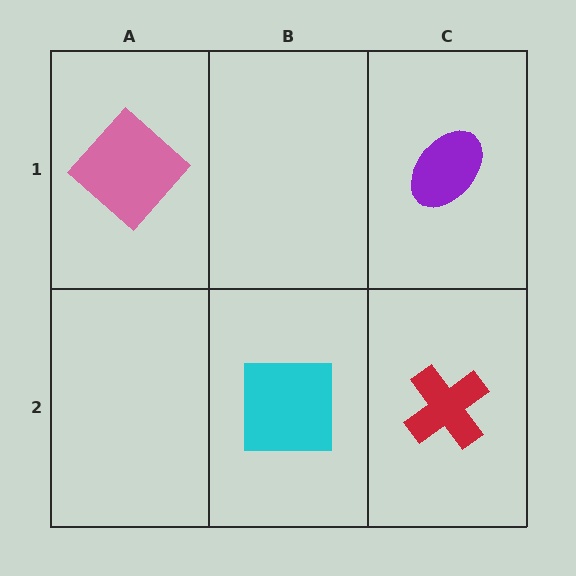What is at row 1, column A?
A pink diamond.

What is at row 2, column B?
A cyan square.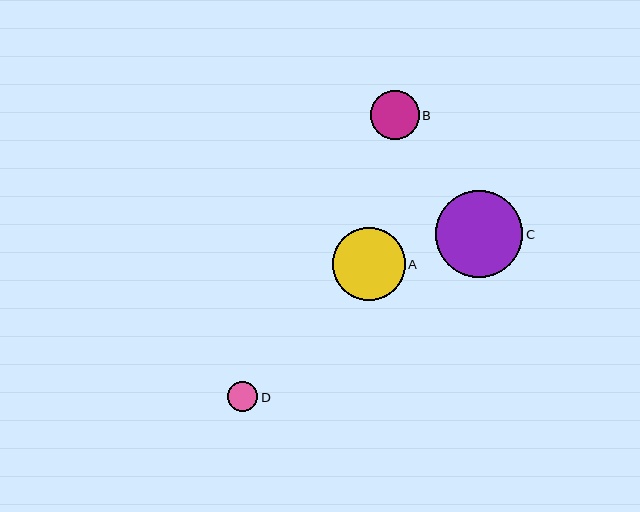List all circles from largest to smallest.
From largest to smallest: C, A, B, D.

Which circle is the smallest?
Circle D is the smallest with a size of approximately 31 pixels.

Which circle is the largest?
Circle C is the largest with a size of approximately 87 pixels.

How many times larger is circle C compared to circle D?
Circle C is approximately 2.9 times the size of circle D.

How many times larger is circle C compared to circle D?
Circle C is approximately 2.9 times the size of circle D.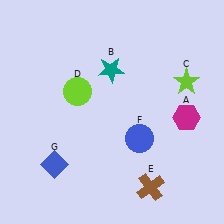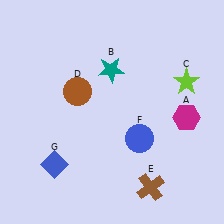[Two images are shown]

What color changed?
The circle (D) changed from lime in Image 1 to brown in Image 2.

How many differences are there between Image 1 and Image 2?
There is 1 difference between the two images.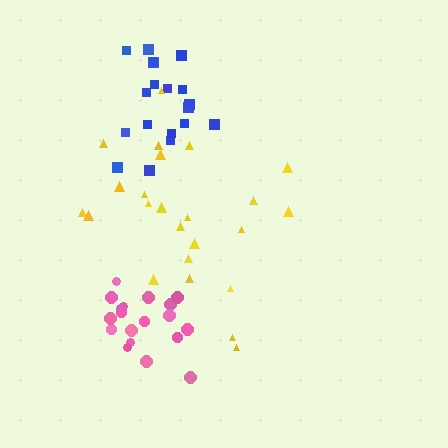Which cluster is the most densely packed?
Pink.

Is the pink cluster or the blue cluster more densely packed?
Pink.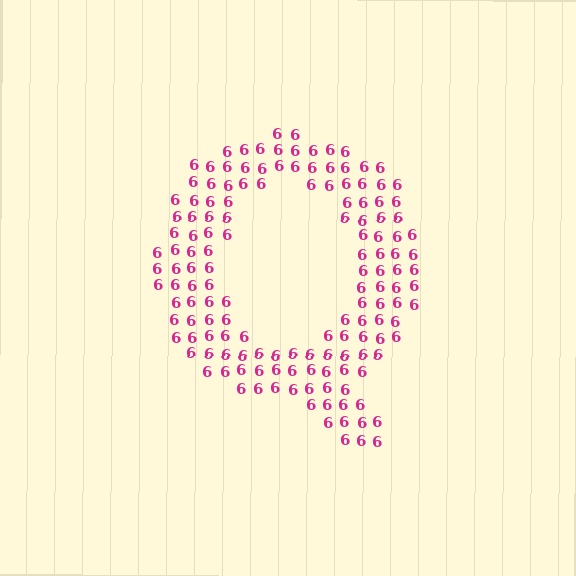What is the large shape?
The large shape is the letter Q.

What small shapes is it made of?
It is made of small digit 6's.